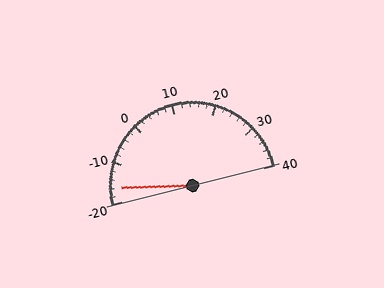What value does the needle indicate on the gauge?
The needle indicates approximately -16.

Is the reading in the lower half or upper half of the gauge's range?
The reading is in the lower half of the range (-20 to 40).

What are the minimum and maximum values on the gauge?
The gauge ranges from -20 to 40.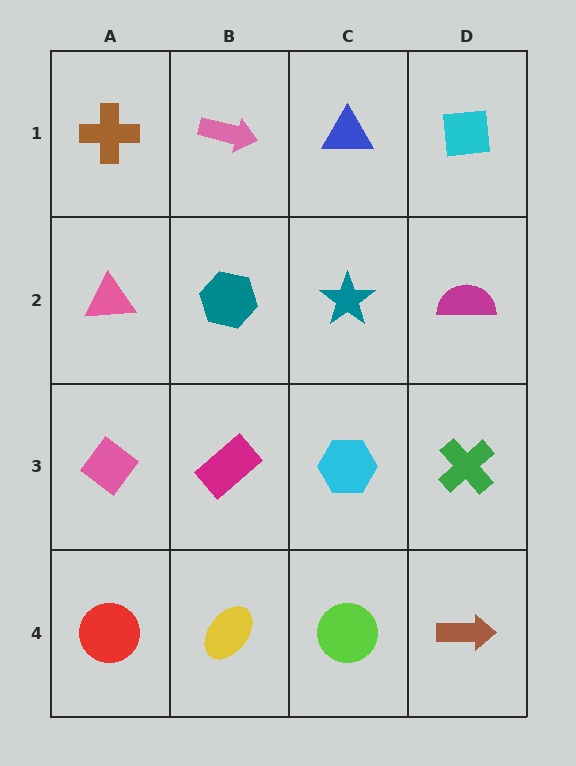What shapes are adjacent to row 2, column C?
A blue triangle (row 1, column C), a cyan hexagon (row 3, column C), a teal hexagon (row 2, column B), a magenta semicircle (row 2, column D).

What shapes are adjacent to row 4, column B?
A magenta rectangle (row 3, column B), a red circle (row 4, column A), a lime circle (row 4, column C).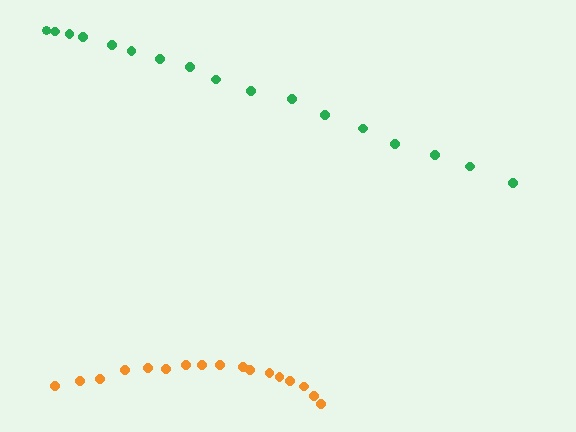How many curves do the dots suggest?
There are 2 distinct paths.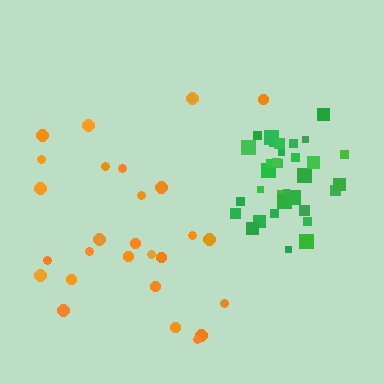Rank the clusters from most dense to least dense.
green, orange.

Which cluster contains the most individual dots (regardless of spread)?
Green (33).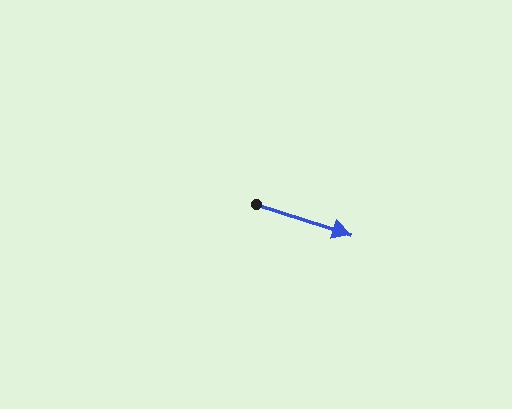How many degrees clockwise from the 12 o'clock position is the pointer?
Approximately 108 degrees.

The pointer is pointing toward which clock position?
Roughly 4 o'clock.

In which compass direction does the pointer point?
East.